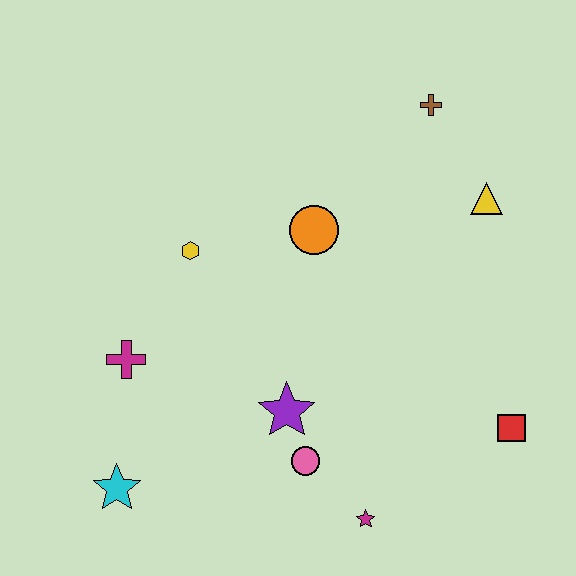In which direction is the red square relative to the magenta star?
The red square is to the right of the magenta star.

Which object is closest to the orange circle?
The yellow hexagon is closest to the orange circle.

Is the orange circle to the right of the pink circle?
Yes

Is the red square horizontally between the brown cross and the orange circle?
No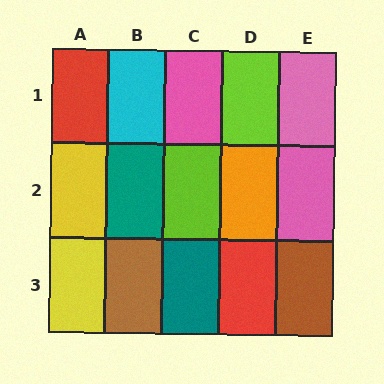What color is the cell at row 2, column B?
Teal.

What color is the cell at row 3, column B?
Brown.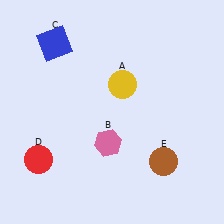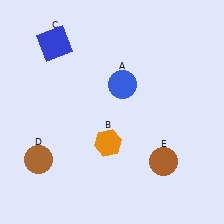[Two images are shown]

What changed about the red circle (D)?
In Image 1, D is red. In Image 2, it changed to brown.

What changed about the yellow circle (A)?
In Image 1, A is yellow. In Image 2, it changed to blue.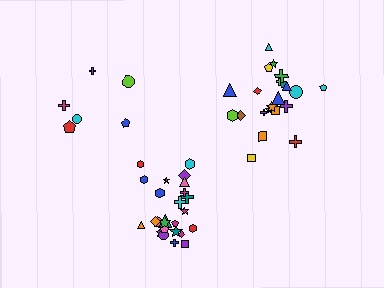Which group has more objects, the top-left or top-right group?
The top-right group.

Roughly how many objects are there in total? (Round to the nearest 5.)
Roughly 55 objects in total.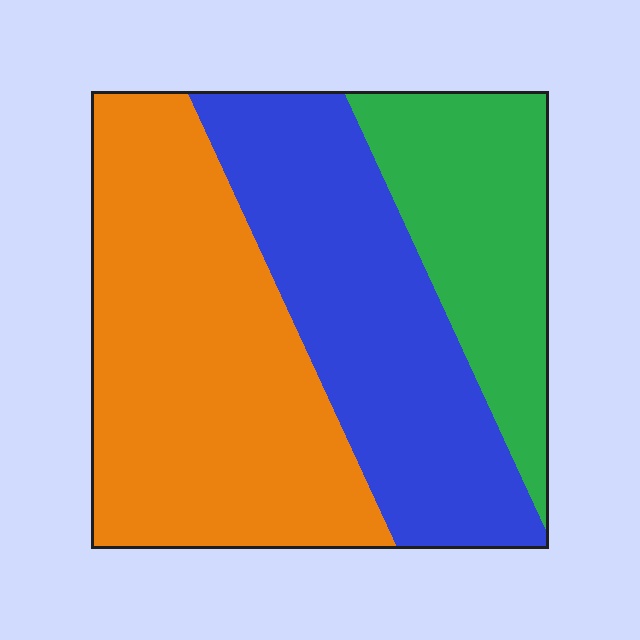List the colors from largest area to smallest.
From largest to smallest: orange, blue, green.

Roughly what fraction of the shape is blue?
Blue covers roughly 35% of the shape.